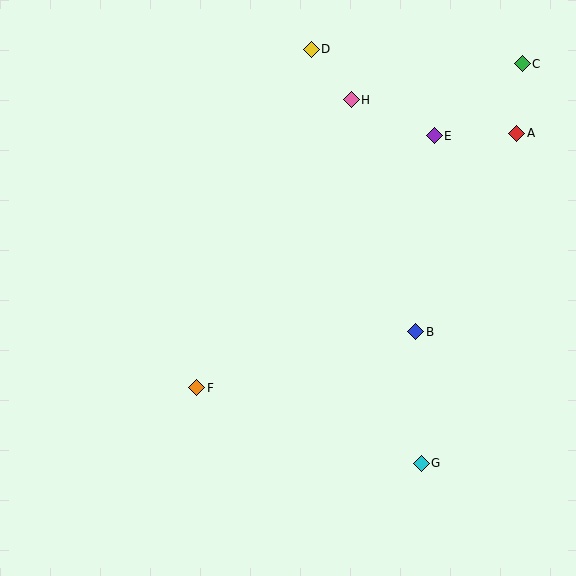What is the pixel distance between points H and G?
The distance between H and G is 370 pixels.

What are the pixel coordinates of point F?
Point F is at (197, 388).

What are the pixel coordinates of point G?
Point G is at (421, 463).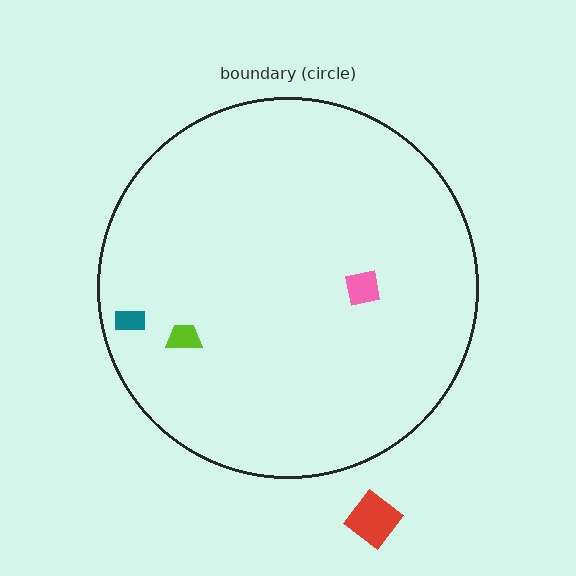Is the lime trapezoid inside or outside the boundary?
Inside.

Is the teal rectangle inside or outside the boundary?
Inside.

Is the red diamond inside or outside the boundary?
Outside.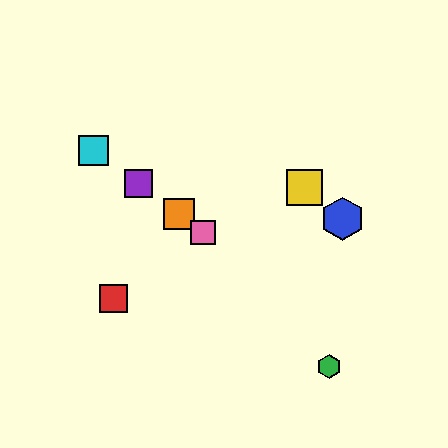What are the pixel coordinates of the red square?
The red square is at (114, 298).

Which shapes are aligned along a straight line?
The purple square, the orange square, the cyan square, the pink square are aligned along a straight line.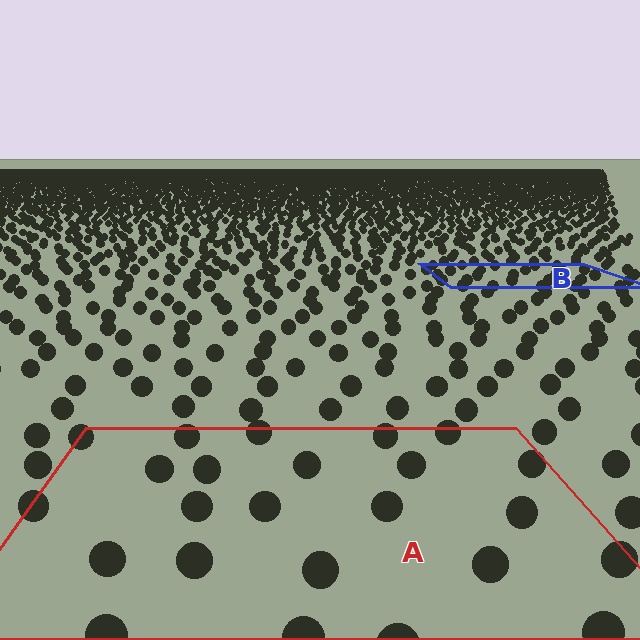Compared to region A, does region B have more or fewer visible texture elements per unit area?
Region B has more texture elements per unit area — they are packed more densely because it is farther away.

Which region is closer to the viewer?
Region A is closer. The texture elements there are larger and more spread out.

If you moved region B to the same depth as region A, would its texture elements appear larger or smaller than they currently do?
They would appear larger. At a closer depth, the same texture elements are projected at a bigger on-screen size.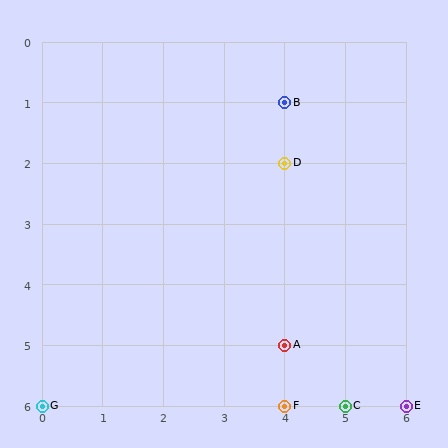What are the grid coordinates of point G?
Point G is at grid coordinates (0, 6).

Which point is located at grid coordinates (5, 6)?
Point C is at (5, 6).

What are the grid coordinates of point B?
Point B is at grid coordinates (4, 1).